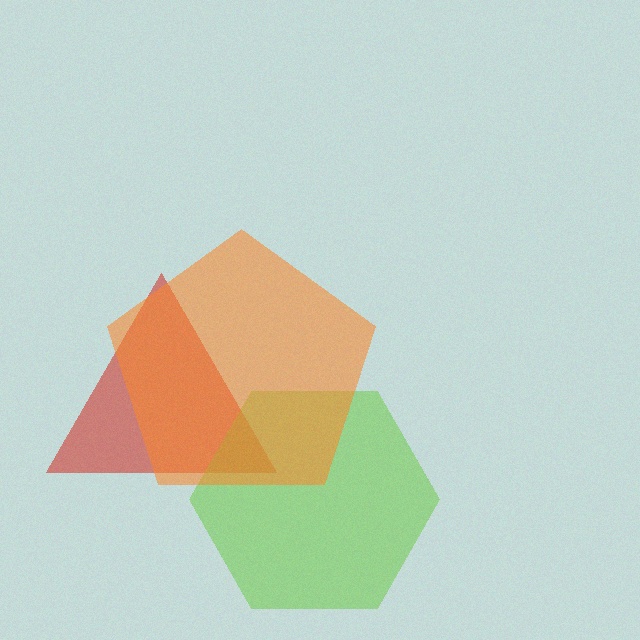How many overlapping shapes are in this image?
There are 3 overlapping shapes in the image.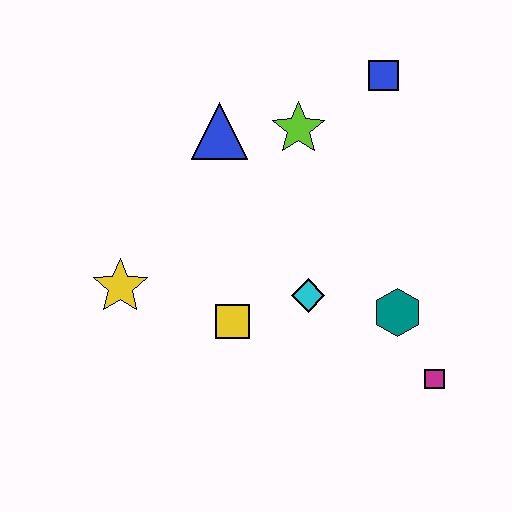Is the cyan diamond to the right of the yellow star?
Yes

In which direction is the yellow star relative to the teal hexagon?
The yellow star is to the left of the teal hexagon.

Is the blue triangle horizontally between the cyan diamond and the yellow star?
Yes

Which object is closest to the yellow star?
The yellow square is closest to the yellow star.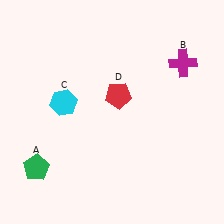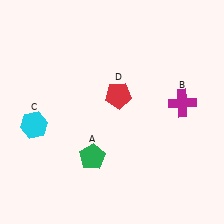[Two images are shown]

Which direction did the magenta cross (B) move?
The magenta cross (B) moved down.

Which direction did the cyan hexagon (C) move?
The cyan hexagon (C) moved left.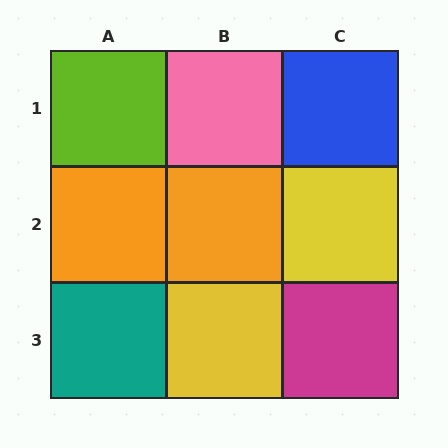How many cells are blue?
1 cell is blue.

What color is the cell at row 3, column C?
Magenta.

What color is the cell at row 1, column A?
Lime.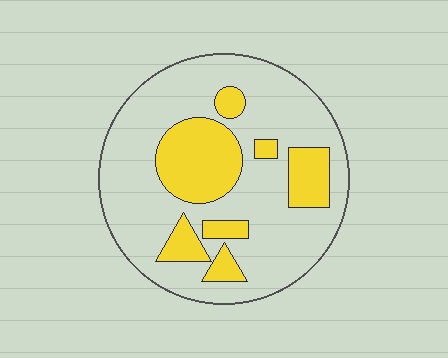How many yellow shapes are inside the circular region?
7.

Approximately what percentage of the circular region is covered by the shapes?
Approximately 25%.